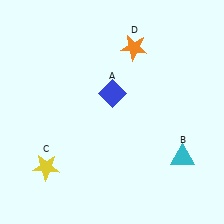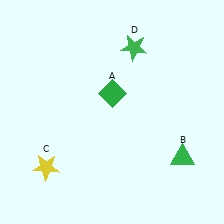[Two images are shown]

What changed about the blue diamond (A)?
In Image 1, A is blue. In Image 2, it changed to green.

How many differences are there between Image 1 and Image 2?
There are 3 differences between the two images.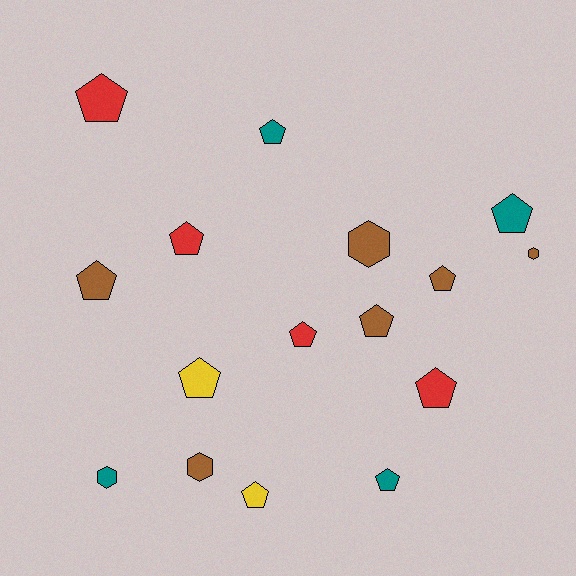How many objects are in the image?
There are 16 objects.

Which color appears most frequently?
Brown, with 6 objects.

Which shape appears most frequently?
Pentagon, with 12 objects.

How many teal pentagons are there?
There are 3 teal pentagons.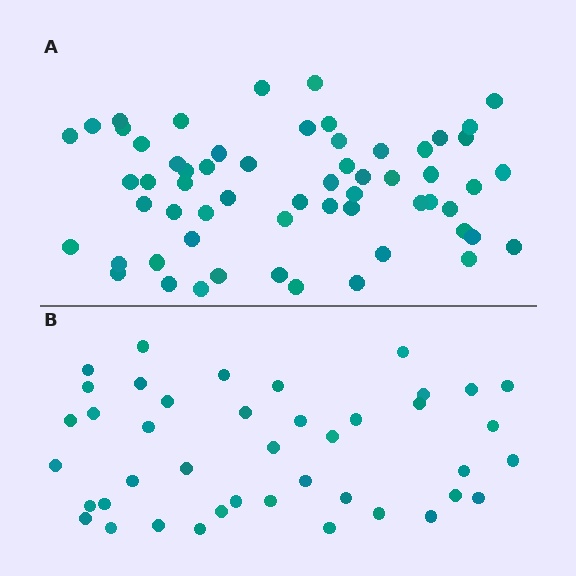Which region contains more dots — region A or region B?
Region A (the top region) has more dots.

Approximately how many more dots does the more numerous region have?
Region A has approximately 20 more dots than region B.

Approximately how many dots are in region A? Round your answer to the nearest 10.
About 60 dots.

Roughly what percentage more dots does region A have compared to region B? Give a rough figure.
About 45% more.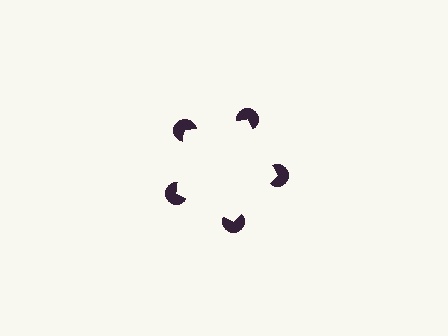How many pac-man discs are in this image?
There are 5 — one at each vertex of the illusory pentagon.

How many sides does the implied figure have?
5 sides.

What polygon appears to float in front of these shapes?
An illusory pentagon — its edges are inferred from the aligned wedge cuts in the pac-man discs, not physically drawn.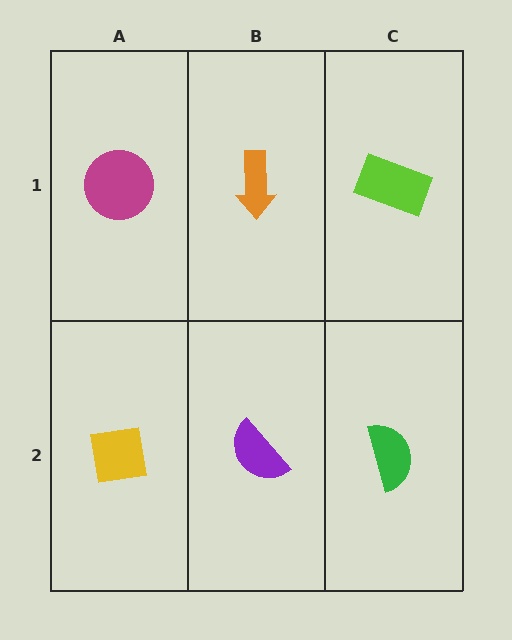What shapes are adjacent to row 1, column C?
A green semicircle (row 2, column C), an orange arrow (row 1, column B).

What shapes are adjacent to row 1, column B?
A purple semicircle (row 2, column B), a magenta circle (row 1, column A), a lime rectangle (row 1, column C).